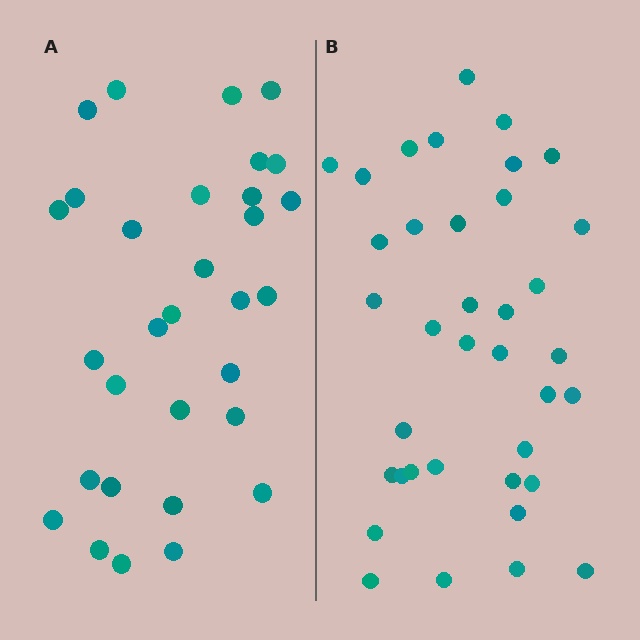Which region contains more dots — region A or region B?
Region B (the right region) has more dots.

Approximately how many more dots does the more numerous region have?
Region B has about 6 more dots than region A.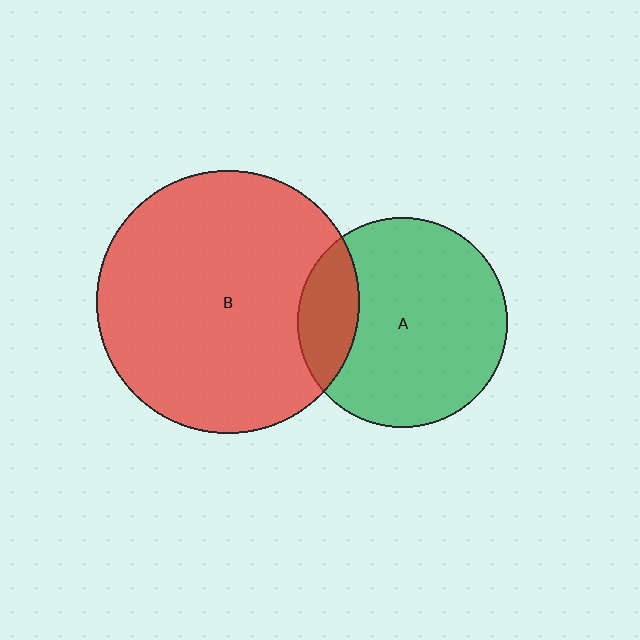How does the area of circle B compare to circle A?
Approximately 1.6 times.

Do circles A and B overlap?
Yes.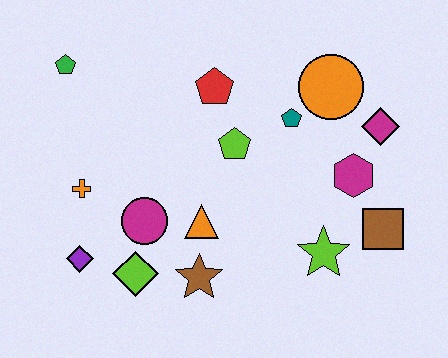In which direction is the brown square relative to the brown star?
The brown square is to the right of the brown star.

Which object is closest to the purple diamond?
The lime diamond is closest to the purple diamond.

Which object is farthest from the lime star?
The green pentagon is farthest from the lime star.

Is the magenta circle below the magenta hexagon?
Yes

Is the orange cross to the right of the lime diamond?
No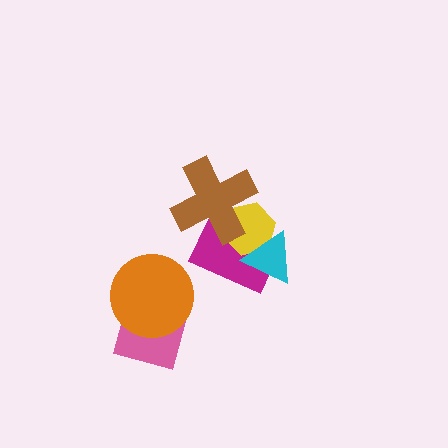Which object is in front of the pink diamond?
The orange circle is in front of the pink diamond.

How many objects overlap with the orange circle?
1 object overlaps with the orange circle.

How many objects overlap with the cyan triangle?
2 objects overlap with the cyan triangle.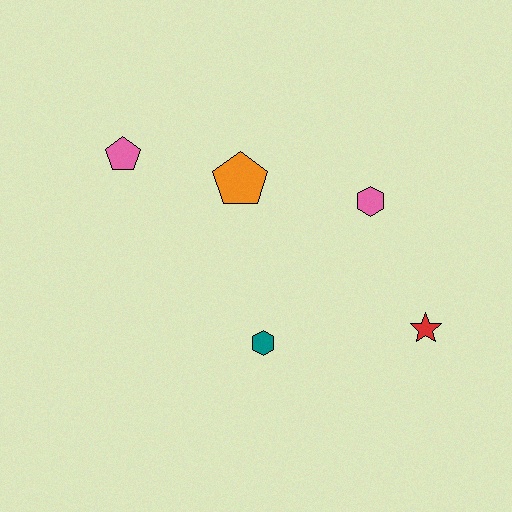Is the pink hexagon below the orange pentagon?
Yes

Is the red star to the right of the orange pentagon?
Yes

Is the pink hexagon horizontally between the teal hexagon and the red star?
Yes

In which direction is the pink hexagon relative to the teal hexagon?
The pink hexagon is above the teal hexagon.